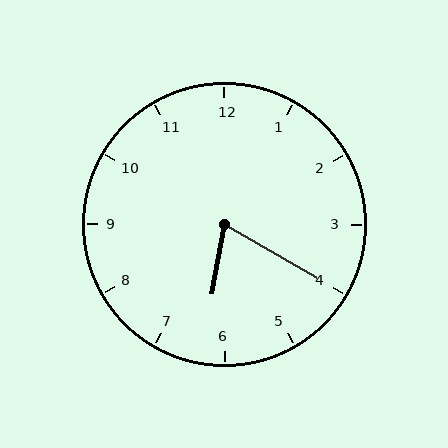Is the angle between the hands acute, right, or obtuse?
It is acute.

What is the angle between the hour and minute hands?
Approximately 70 degrees.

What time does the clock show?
6:20.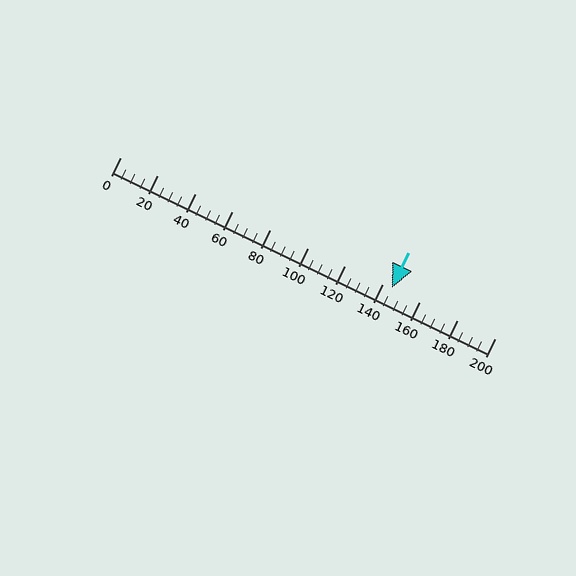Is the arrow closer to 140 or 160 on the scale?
The arrow is closer to 140.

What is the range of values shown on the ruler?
The ruler shows values from 0 to 200.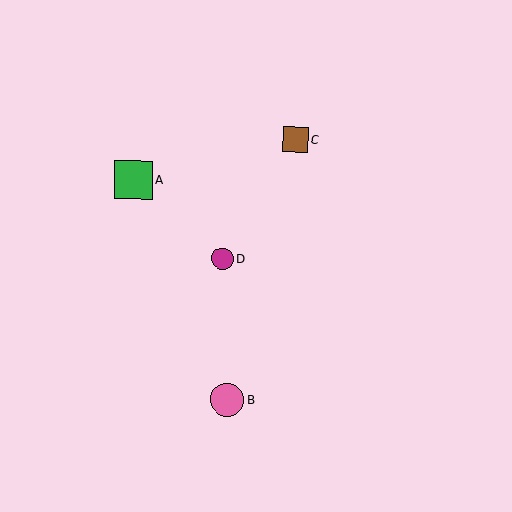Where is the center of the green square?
The center of the green square is at (133, 180).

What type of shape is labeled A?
Shape A is a green square.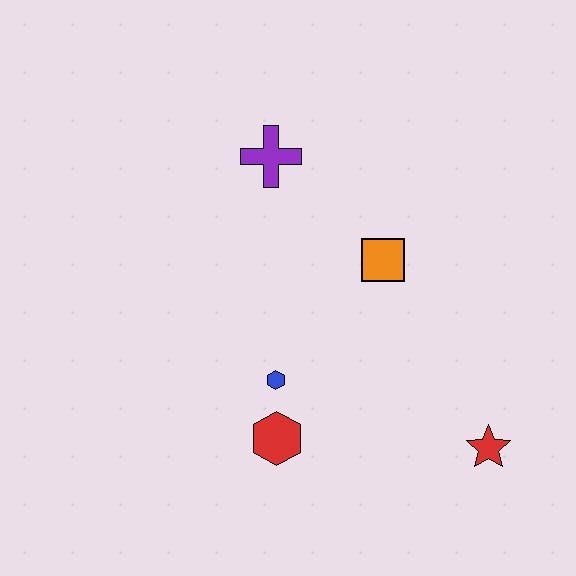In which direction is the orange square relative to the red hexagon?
The orange square is above the red hexagon.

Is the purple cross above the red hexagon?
Yes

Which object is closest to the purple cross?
The orange square is closest to the purple cross.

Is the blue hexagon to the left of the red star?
Yes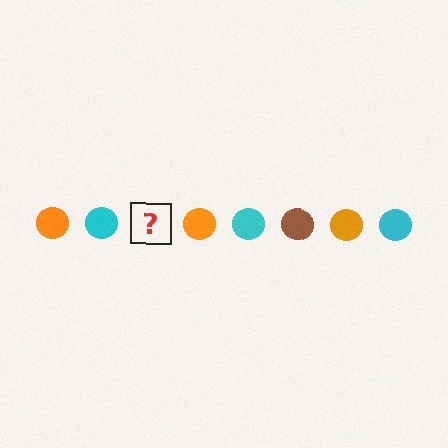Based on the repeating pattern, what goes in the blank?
The blank should be a brown circle.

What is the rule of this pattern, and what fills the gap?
The rule is that the pattern cycles through orange, cyan, brown circles. The gap should be filled with a brown circle.